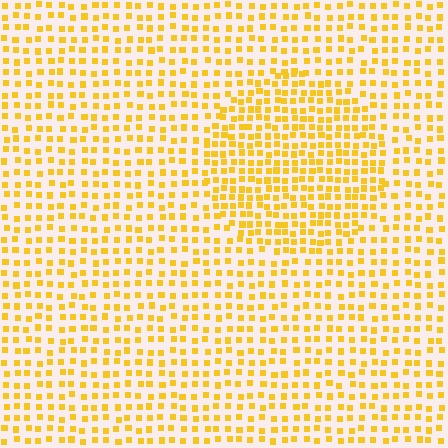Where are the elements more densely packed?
The elements are more densely packed inside the circle boundary.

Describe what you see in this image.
The image contains small yellow elements arranged at two different densities. A circle-shaped region is visible where the elements are more densely packed than the surrounding area.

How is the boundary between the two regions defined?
The boundary is defined by a change in element density (approximately 1.6x ratio). All elements are the same color, size, and shape.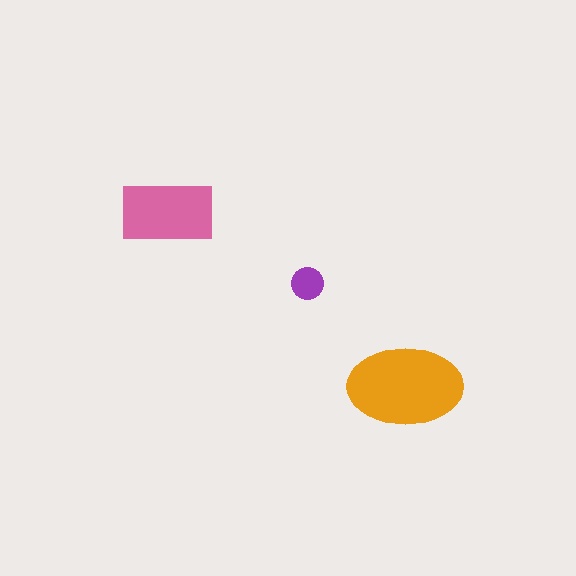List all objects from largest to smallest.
The orange ellipse, the pink rectangle, the purple circle.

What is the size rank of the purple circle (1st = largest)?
3rd.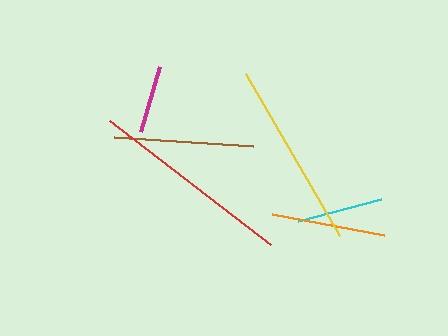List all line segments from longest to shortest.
From longest to shortest: red, yellow, brown, orange, cyan, magenta.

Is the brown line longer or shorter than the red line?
The red line is longer than the brown line.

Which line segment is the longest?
The red line is the longest at approximately 203 pixels.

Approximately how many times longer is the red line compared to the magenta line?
The red line is approximately 3.0 times the length of the magenta line.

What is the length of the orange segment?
The orange segment is approximately 113 pixels long.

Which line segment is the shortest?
The magenta line is the shortest at approximately 68 pixels.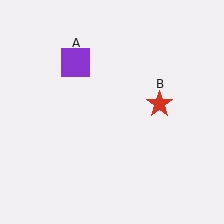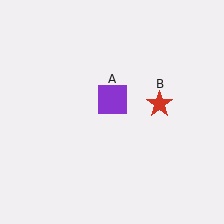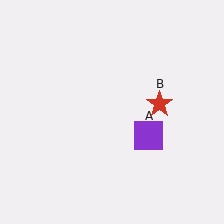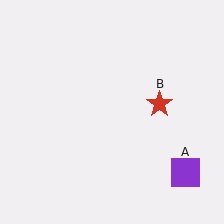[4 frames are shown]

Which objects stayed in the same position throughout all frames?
Red star (object B) remained stationary.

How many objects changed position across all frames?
1 object changed position: purple square (object A).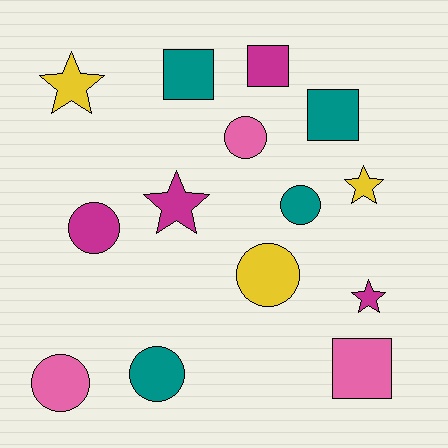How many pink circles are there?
There are 2 pink circles.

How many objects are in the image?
There are 14 objects.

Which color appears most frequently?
Teal, with 4 objects.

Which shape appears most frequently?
Circle, with 6 objects.